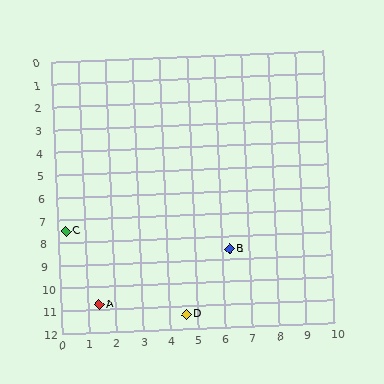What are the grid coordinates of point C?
Point C is at approximately (0.3, 7.5).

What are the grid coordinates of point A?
Point A is at approximately (1.4, 10.8).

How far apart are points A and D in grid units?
Points A and D are about 3.3 grid units apart.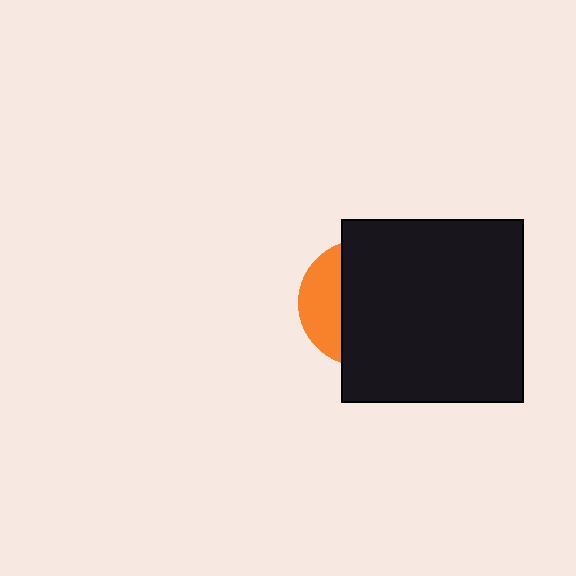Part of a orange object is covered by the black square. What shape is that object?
It is a circle.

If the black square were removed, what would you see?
You would see the complete orange circle.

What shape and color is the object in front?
The object in front is a black square.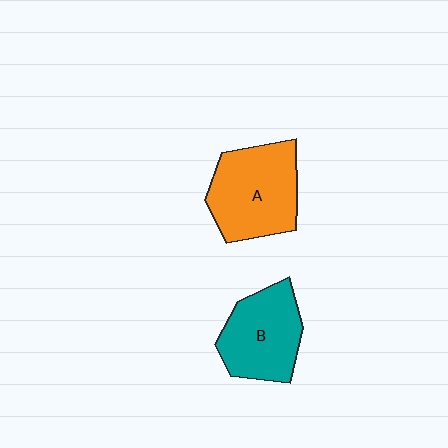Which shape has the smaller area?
Shape B (teal).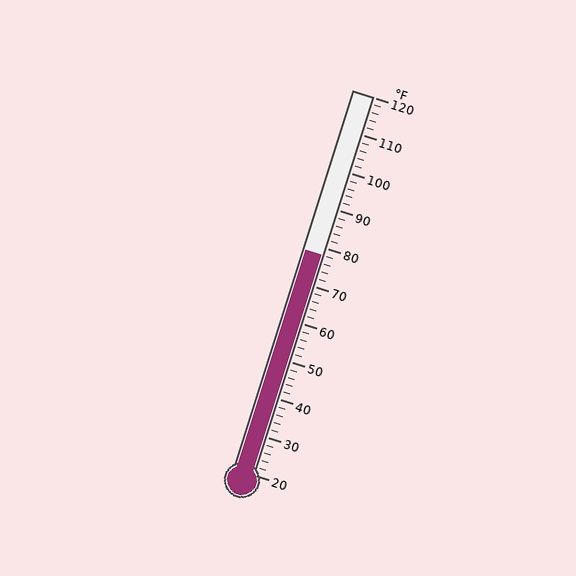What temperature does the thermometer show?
The thermometer shows approximately 78°F.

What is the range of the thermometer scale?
The thermometer scale ranges from 20°F to 120°F.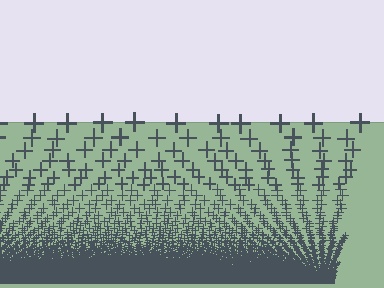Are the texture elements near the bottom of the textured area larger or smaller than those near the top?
Smaller. The gradient is inverted — elements near the bottom are smaller and denser.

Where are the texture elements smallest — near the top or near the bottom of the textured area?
Near the bottom.